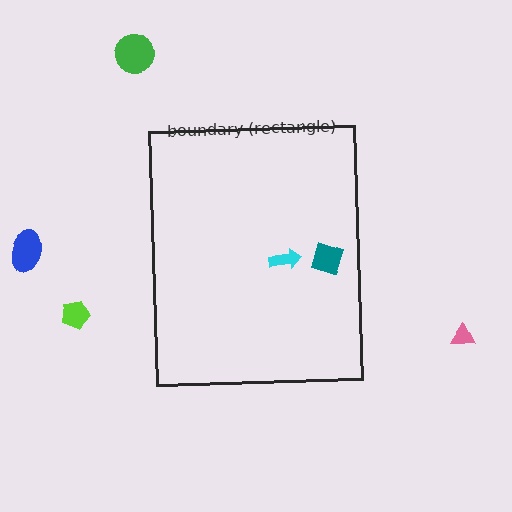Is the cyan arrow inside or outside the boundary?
Inside.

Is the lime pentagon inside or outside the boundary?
Outside.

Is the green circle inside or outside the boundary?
Outside.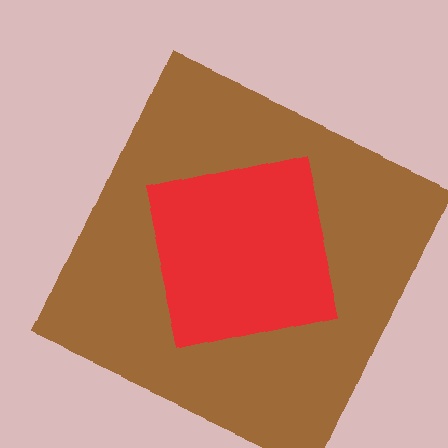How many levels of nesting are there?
2.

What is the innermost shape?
The red square.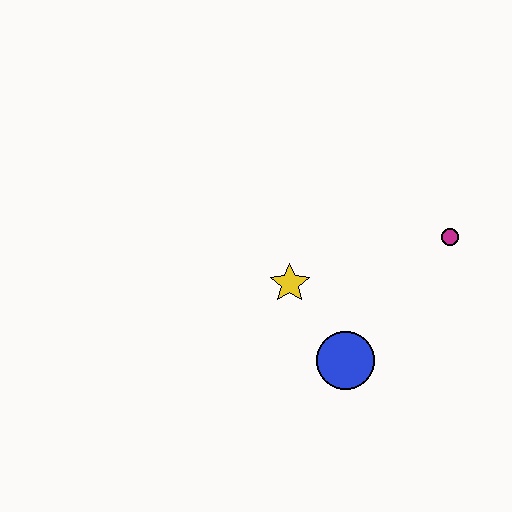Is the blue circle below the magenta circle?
Yes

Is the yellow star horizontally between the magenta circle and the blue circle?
No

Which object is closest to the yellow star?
The blue circle is closest to the yellow star.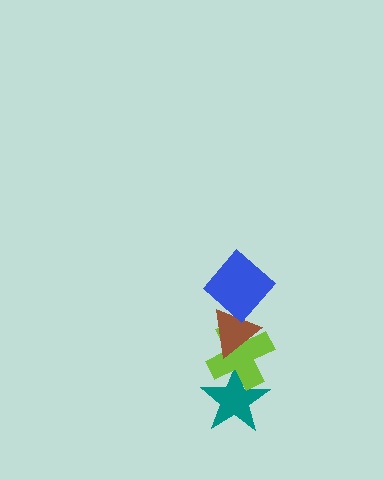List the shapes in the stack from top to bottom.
From top to bottom: the blue diamond, the brown triangle, the lime cross, the teal star.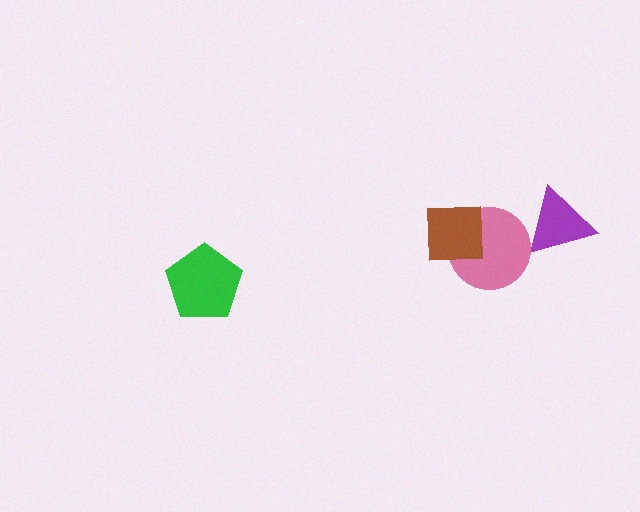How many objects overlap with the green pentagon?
0 objects overlap with the green pentagon.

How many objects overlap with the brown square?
1 object overlaps with the brown square.